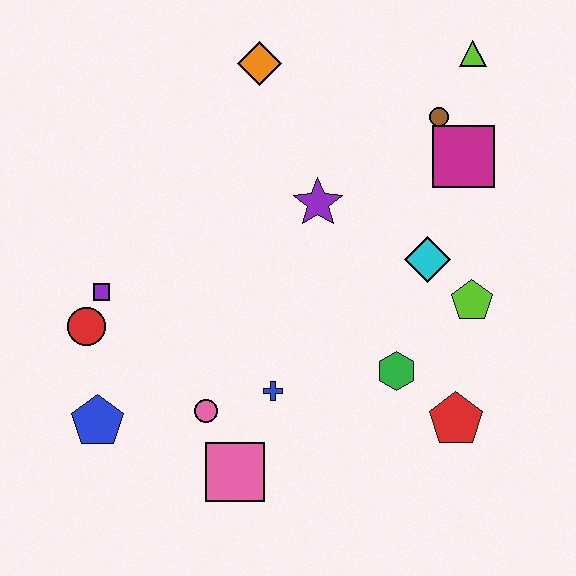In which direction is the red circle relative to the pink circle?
The red circle is to the left of the pink circle.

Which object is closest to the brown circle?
The magenta square is closest to the brown circle.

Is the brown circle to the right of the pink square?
Yes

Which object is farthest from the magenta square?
The blue pentagon is farthest from the magenta square.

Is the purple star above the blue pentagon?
Yes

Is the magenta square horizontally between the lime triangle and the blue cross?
Yes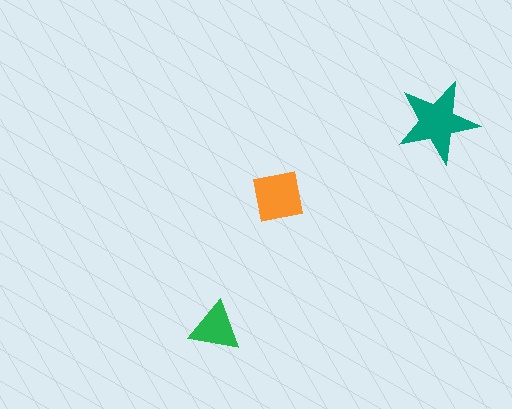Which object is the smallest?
The green triangle.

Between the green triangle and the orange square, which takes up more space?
The orange square.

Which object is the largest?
The teal star.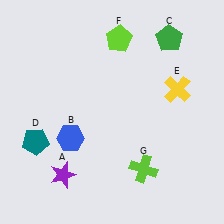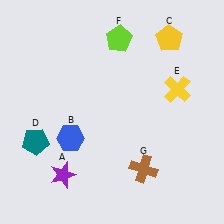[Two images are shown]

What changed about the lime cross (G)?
In Image 1, G is lime. In Image 2, it changed to brown.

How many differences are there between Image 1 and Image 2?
There are 2 differences between the two images.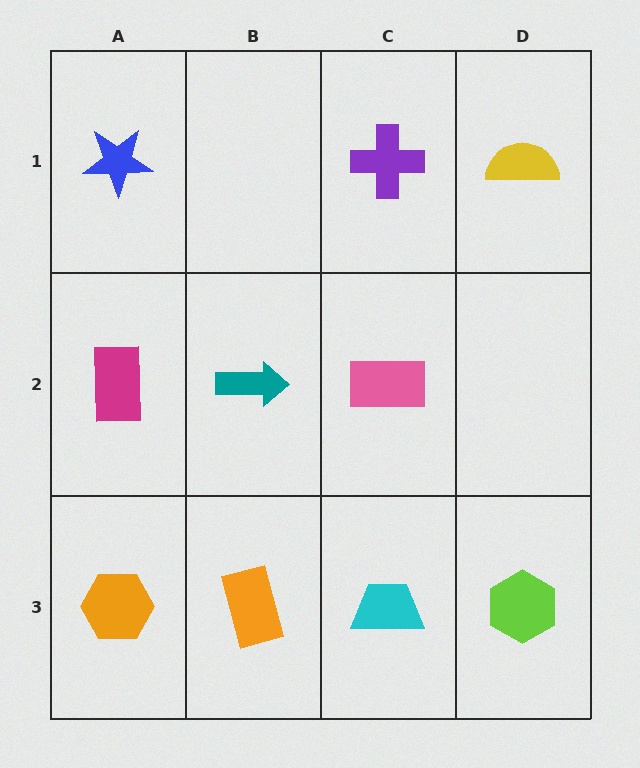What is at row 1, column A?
A blue star.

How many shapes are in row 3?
4 shapes.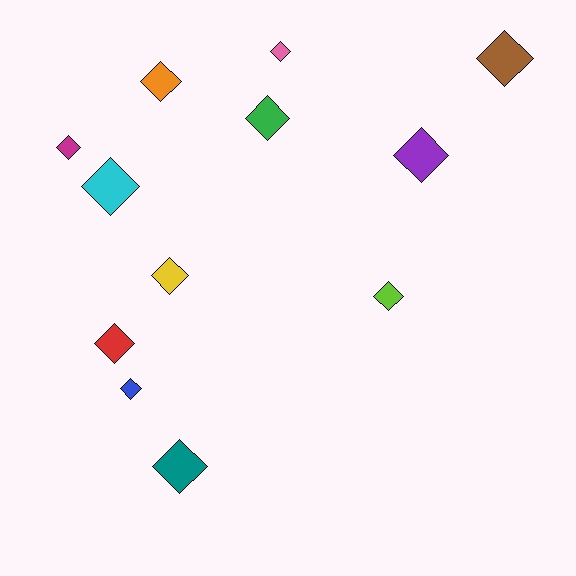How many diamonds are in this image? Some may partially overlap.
There are 12 diamonds.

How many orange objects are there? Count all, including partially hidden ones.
There is 1 orange object.